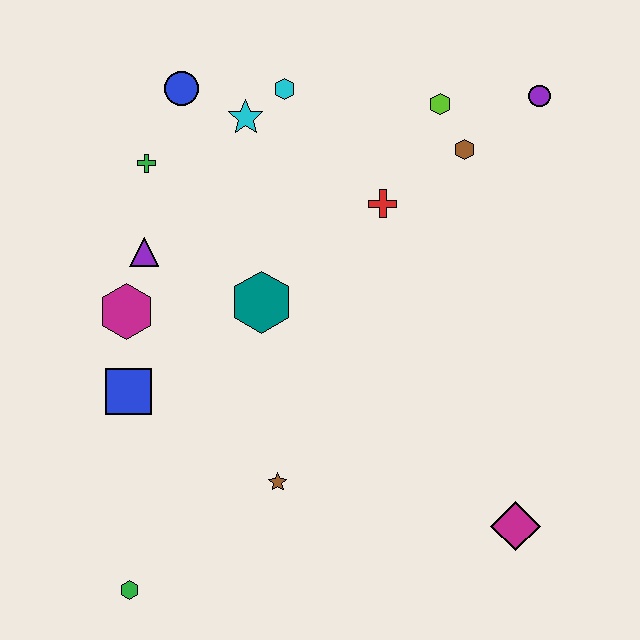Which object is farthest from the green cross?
The magenta diamond is farthest from the green cross.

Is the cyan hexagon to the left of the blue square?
No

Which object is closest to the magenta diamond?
The brown star is closest to the magenta diamond.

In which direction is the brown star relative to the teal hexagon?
The brown star is below the teal hexagon.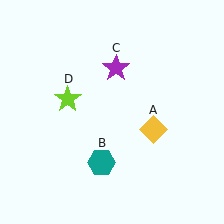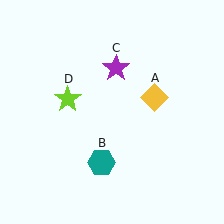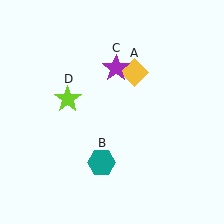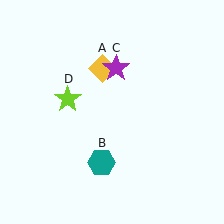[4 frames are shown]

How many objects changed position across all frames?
1 object changed position: yellow diamond (object A).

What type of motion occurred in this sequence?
The yellow diamond (object A) rotated counterclockwise around the center of the scene.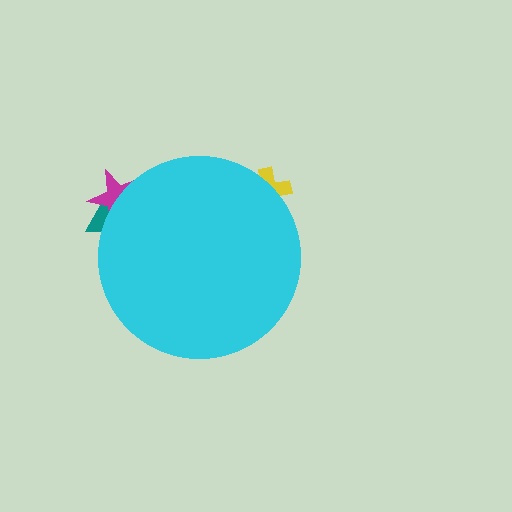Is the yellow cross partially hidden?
Yes, the yellow cross is partially hidden behind the cyan circle.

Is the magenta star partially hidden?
Yes, the magenta star is partially hidden behind the cyan circle.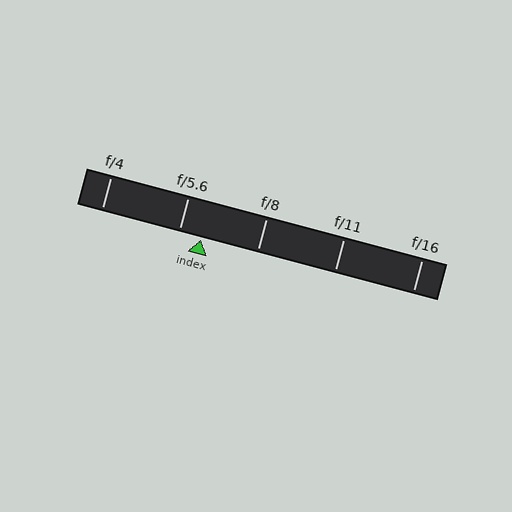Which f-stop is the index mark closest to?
The index mark is closest to f/5.6.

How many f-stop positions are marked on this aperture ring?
There are 5 f-stop positions marked.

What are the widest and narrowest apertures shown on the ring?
The widest aperture shown is f/4 and the narrowest is f/16.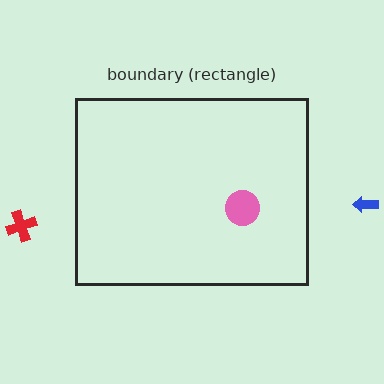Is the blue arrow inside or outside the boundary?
Outside.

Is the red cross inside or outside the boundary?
Outside.